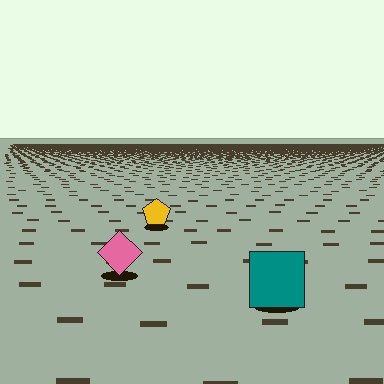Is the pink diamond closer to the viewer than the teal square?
No. The teal square is closer — you can tell from the texture gradient: the ground texture is coarser near it.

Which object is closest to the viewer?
The teal square is closest. The texture marks near it are larger and more spread out.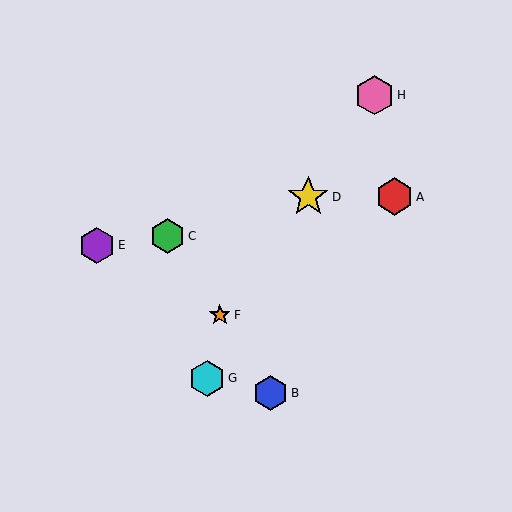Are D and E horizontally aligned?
No, D is at y≈197 and E is at y≈245.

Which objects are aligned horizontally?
Objects A, D are aligned horizontally.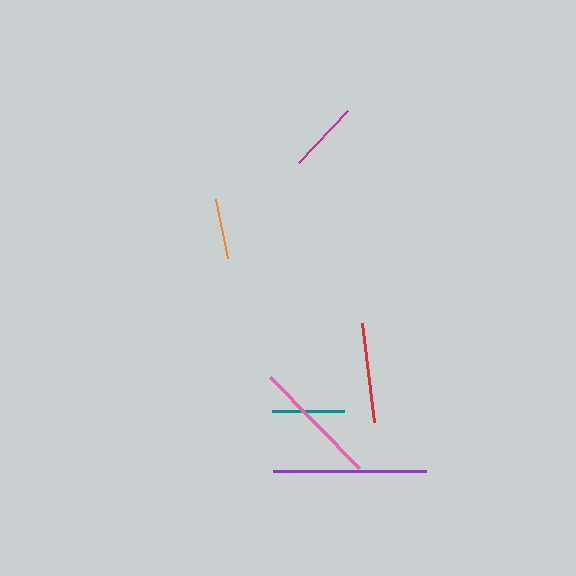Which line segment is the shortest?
The orange line is the shortest at approximately 61 pixels.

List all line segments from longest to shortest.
From longest to shortest: purple, pink, red, teal, magenta, orange.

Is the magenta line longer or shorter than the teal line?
The teal line is longer than the magenta line.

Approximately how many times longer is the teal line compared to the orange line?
The teal line is approximately 1.2 times the length of the orange line.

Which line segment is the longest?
The purple line is the longest at approximately 153 pixels.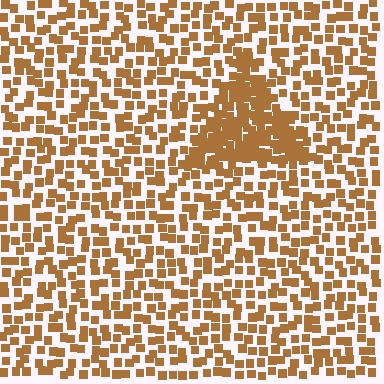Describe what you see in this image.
The image contains small brown elements arranged at two different densities. A triangle-shaped region is visible where the elements are more densely packed than the surrounding area.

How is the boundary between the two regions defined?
The boundary is defined by a change in element density (approximately 2.3x ratio). All elements are the same color, size, and shape.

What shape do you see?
I see a triangle.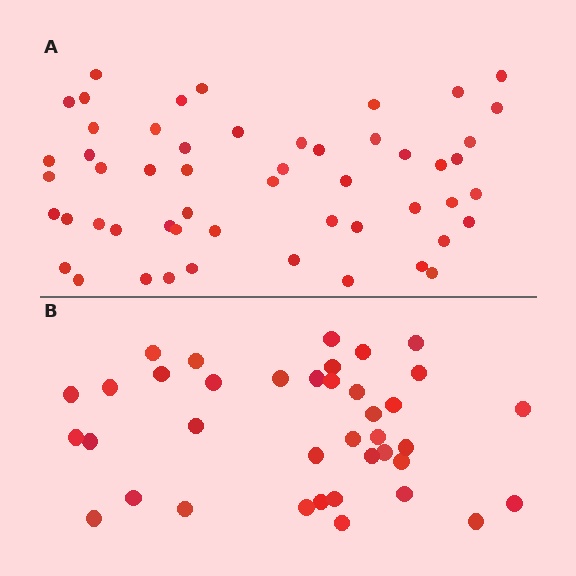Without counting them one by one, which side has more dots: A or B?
Region A (the top region) has more dots.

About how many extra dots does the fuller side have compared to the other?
Region A has approximately 15 more dots than region B.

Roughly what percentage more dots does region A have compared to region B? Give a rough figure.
About 40% more.